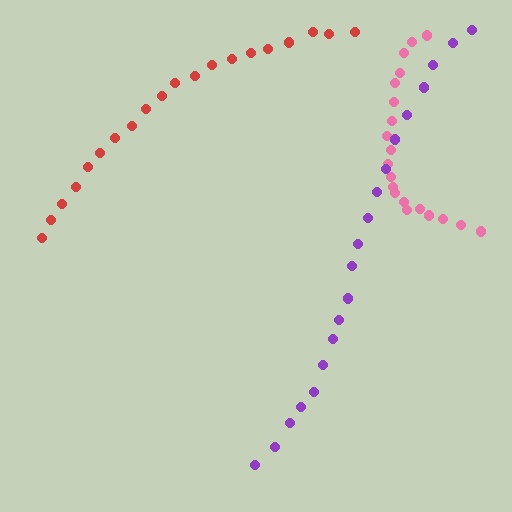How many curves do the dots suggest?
There are 3 distinct paths.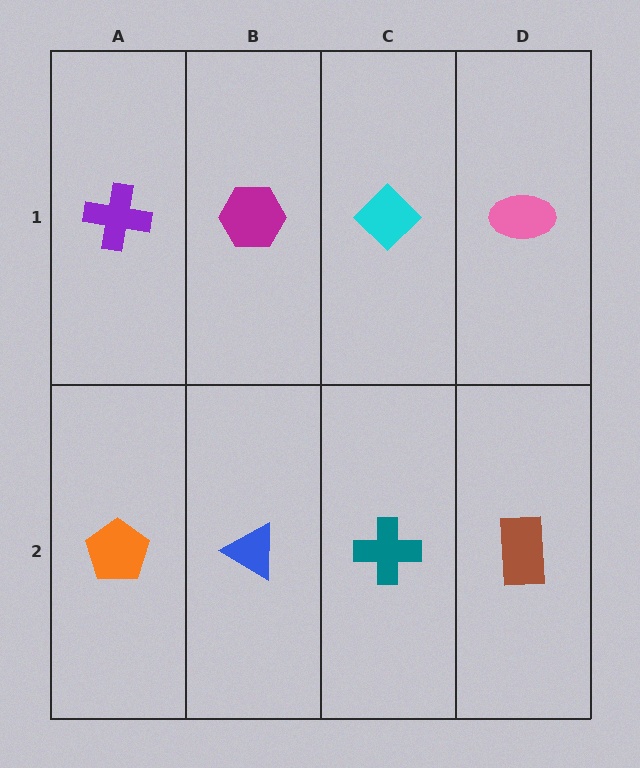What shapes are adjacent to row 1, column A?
An orange pentagon (row 2, column A), a magenta hexagon (row 1, column B).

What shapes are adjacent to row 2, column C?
A cyan diamond (row 1, column C), a blue triangle (row 2, column B), a brown rectangle (row 2, column D).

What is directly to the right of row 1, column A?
A magenta hexagon.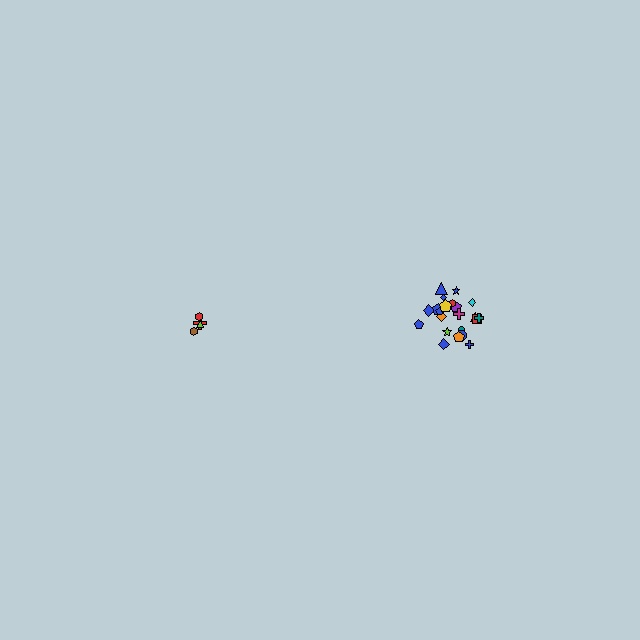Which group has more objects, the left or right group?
The right group.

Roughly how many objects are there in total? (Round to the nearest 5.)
Roughly 25 objects in total.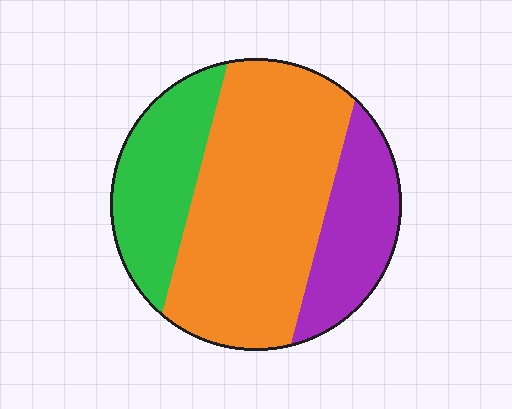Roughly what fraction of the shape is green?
Green covers roughly 25% of the shape.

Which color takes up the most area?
Orange, at roughly 55%.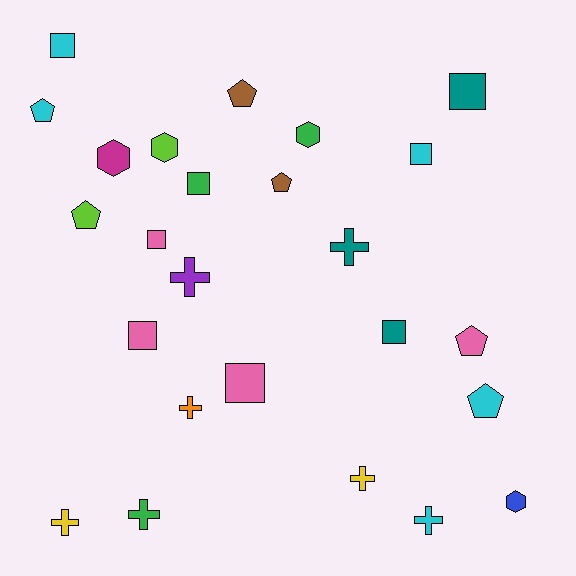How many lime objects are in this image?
There are 2 lime objects.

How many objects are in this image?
There are 25 objects.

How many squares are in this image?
There are 8 squares.